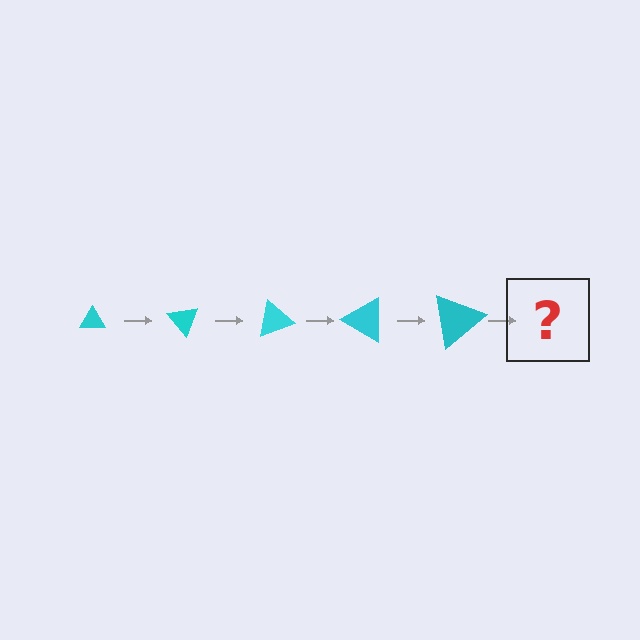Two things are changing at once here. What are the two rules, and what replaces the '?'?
The two rules are that the triangle grows larger each step and it rotates 50 degrees each step. The '?' should be a triangle, larger than the previous one and rotated 250 degrees from the start.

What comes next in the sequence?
The next element should be a triangle, larger than the previous one and rotated 250 degrees from the start.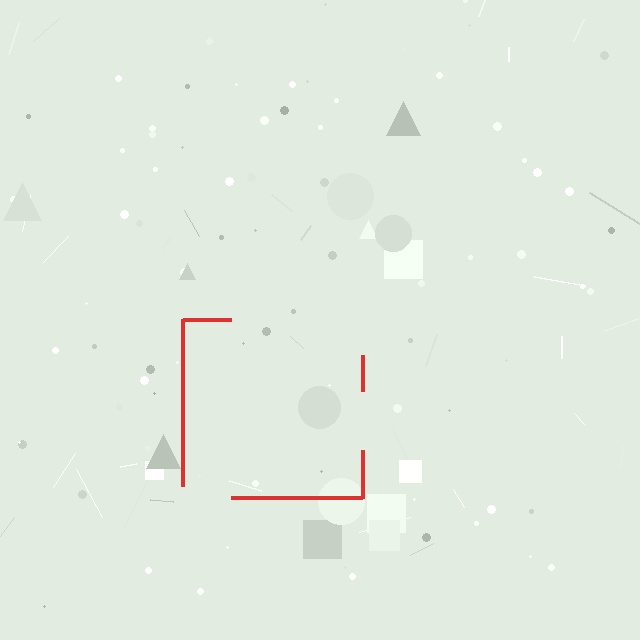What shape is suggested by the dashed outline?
The dashed outline suggests a square.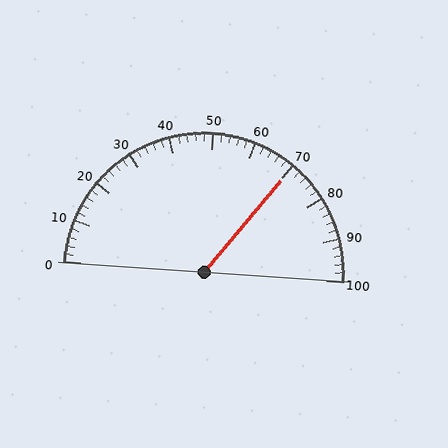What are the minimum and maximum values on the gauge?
The gauge ranges from 0 to 100.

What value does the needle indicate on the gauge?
The needle indicates approximately 70.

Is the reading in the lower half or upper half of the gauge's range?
The reading is in the upper half of the range (0 to 100).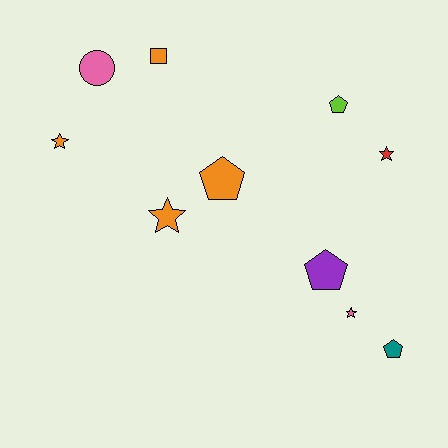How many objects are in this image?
There are 10 objects.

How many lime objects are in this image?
There is 1 lime object.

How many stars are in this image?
There are 4 stars.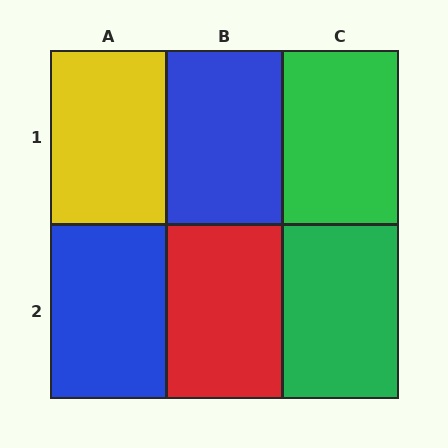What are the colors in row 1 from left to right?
Yellow, blue, green.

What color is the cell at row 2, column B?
Red.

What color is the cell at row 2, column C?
Green.